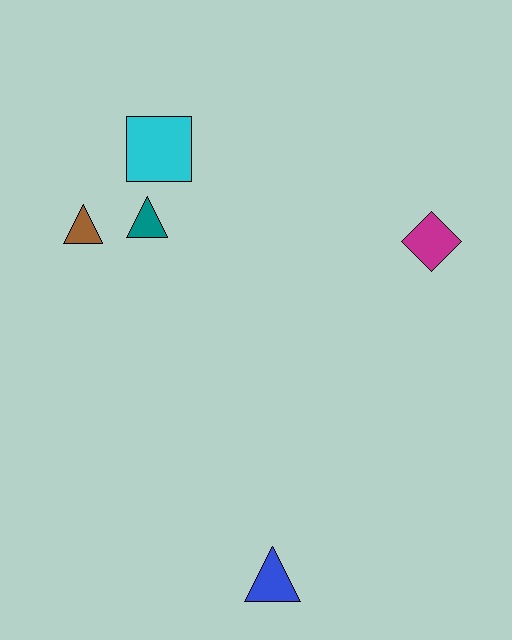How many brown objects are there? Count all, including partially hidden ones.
There is 1 brown object.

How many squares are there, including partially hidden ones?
There is 1 square.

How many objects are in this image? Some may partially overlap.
There are 5 objects.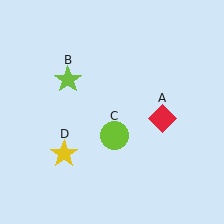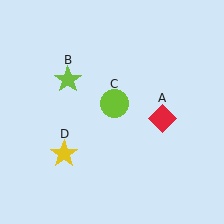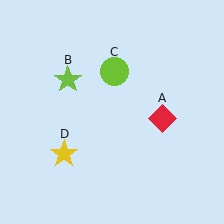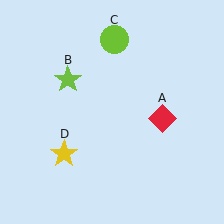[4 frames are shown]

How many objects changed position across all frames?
1 object changed position: lime circle (object C).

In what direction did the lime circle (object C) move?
The lime circle (object C) moved up.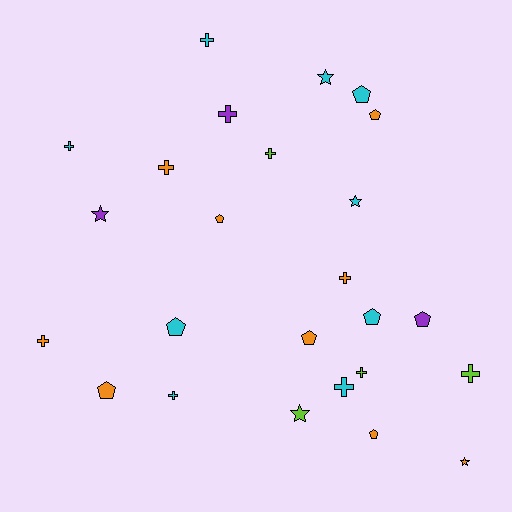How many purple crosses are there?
There is 1 purple cross.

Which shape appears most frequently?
Cross, with 11 objects.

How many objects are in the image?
There are 25 objects.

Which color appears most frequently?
Orange, with 9 objects.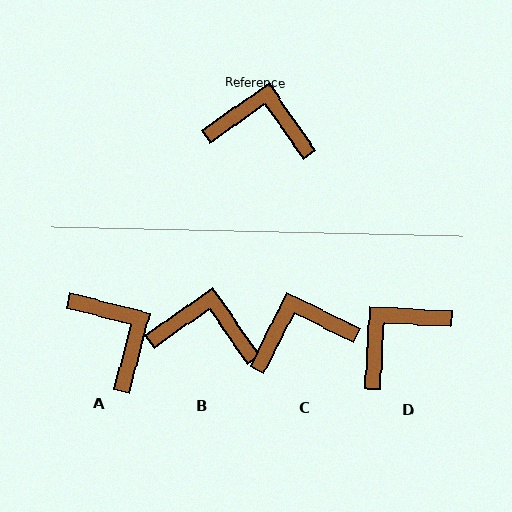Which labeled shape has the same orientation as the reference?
B.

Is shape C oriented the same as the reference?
No, it is off by about 29 degrees.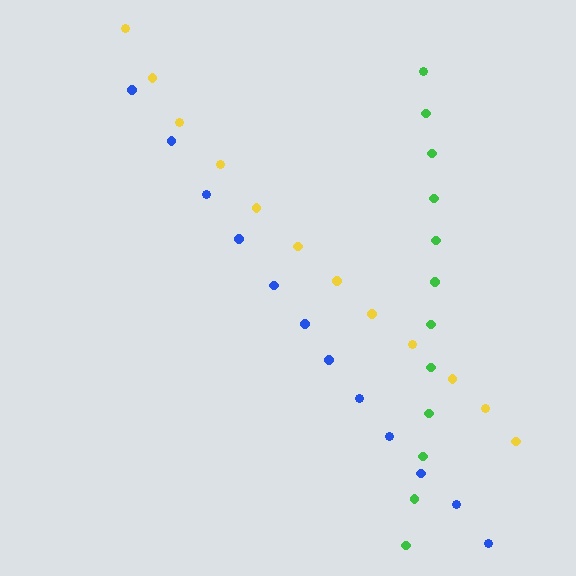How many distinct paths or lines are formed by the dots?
There are 3 distinct paths.